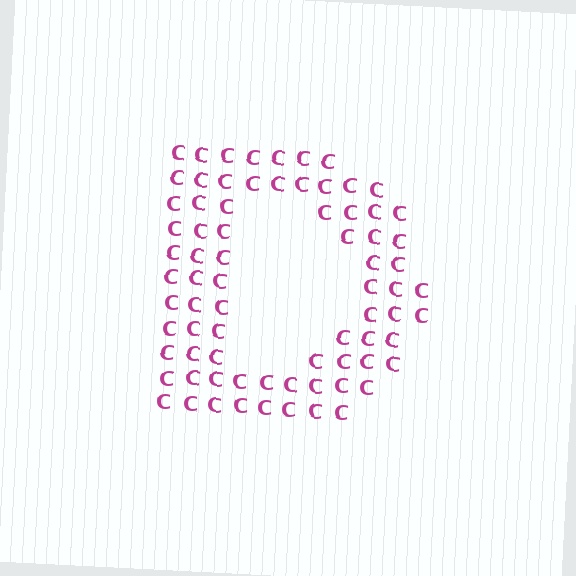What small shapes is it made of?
It is made of small letter C's.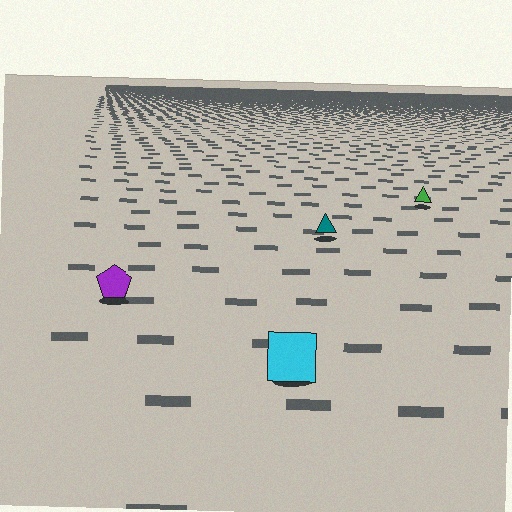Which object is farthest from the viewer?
The green triangle is farthest from the viewer. It appears smaller and the ground texture around it is denser.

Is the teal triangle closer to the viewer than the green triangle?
Yes. The teal triangle is closer — you can tell from the texture gradient: the ground texture is coarser near it.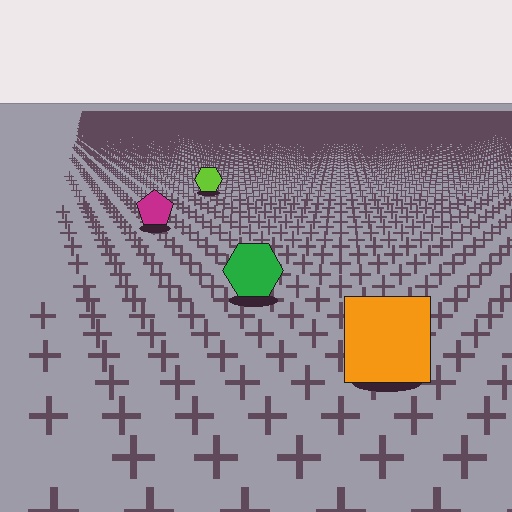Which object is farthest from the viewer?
The lime hexagon is farthest from the viewer. It appears smaller and the ground texture around it is denser.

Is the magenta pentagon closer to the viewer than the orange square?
No. The orange square is closer — you can tell from the texture gradient: the ground texture is coarser near it.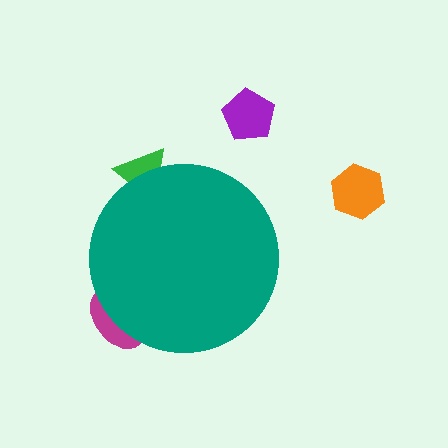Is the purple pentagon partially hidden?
No, the purple pentagon is fully visible.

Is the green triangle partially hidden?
Yes, the green triangle is partially hidden behind the teal circle.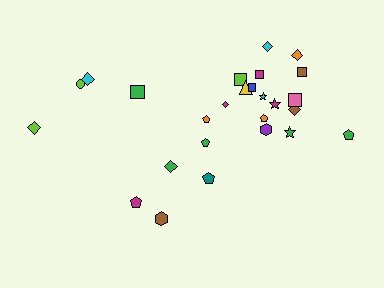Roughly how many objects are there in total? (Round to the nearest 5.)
Roughly 25 objects in total.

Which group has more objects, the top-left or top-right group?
The top-right group.